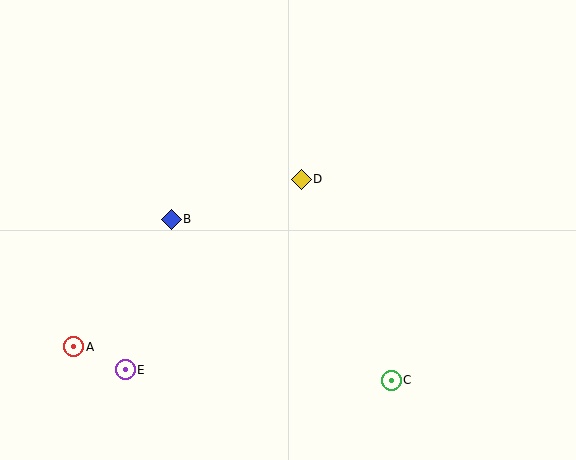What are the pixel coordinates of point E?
Point E is at (125, 370).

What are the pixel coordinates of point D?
Point D is at (301, 179).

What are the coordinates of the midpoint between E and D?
The midpoint between E and D is at (213, 275).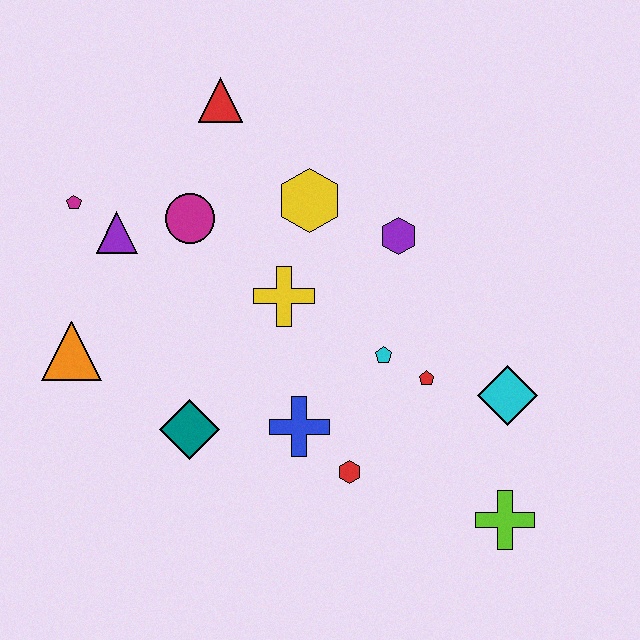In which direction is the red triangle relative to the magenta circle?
The red triangle is above the magenta circle.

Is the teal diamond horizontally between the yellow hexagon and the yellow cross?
No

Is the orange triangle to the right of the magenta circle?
No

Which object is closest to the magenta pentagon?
The purple triangle is closest to the magenta pentagon.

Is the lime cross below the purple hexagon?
Yes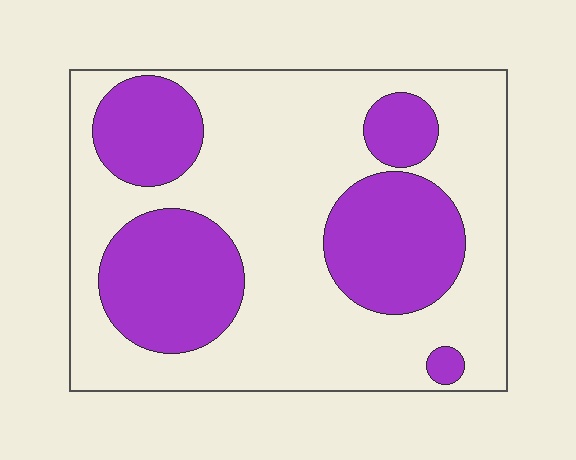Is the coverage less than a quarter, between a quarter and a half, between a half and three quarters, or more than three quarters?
Between a quarter and a half.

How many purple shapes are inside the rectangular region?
5.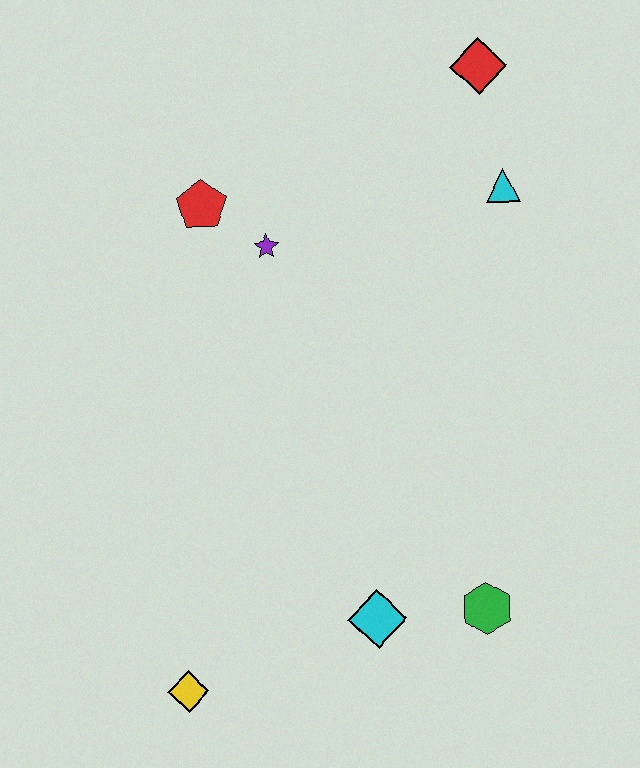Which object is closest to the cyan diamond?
The green hexagon is closest to the cyan diamond.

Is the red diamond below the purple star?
No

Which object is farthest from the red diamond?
The yellow diamond is farthest from the red diamond.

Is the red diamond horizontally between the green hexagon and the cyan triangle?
Yes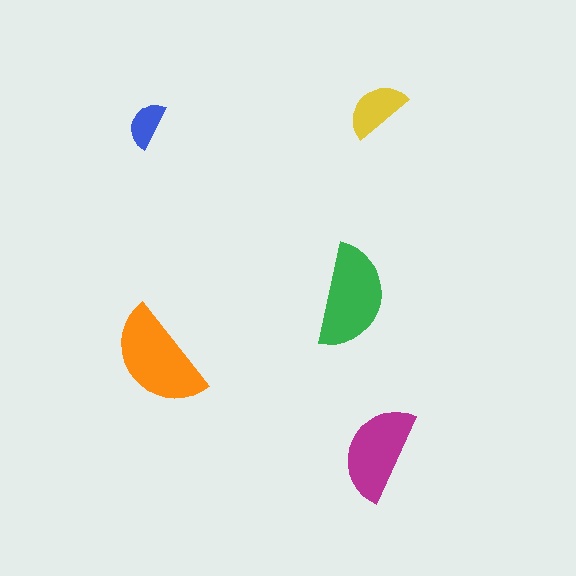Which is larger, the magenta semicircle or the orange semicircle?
The orange one.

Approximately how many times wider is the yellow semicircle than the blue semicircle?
About 1.5 times wider.